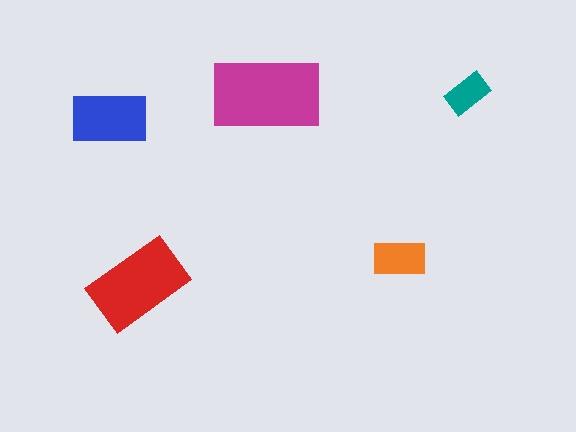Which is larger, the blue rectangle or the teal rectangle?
The blue one.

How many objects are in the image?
There are 5 objects in the image.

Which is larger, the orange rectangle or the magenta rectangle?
The magenta one.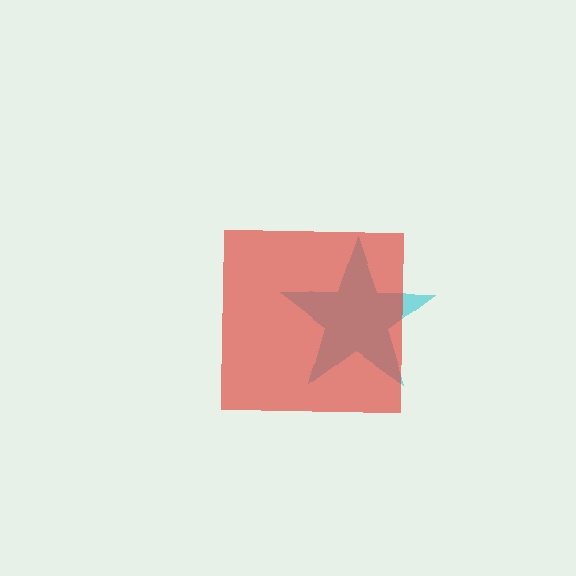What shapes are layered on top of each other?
The layered shapes are: a cyan star, a red square.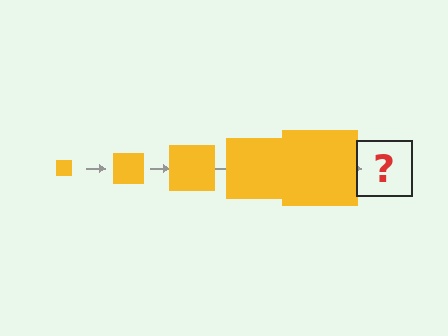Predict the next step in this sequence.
The next step is a yellow square, larger than the previous one.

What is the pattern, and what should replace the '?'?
The pattern is that the square gets progressively larger each step. The '?' should be a yellow square, larger than the previous one.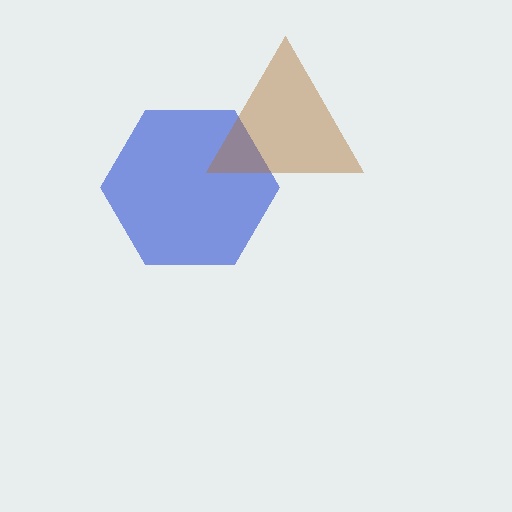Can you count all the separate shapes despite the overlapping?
Yes, there are 2 separate shapes.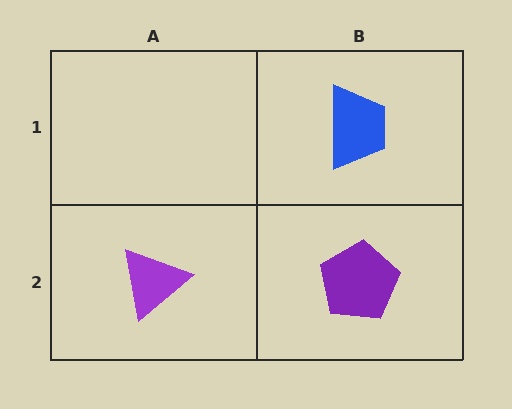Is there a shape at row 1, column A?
No, that cell is empty.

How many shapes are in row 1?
1 shape.